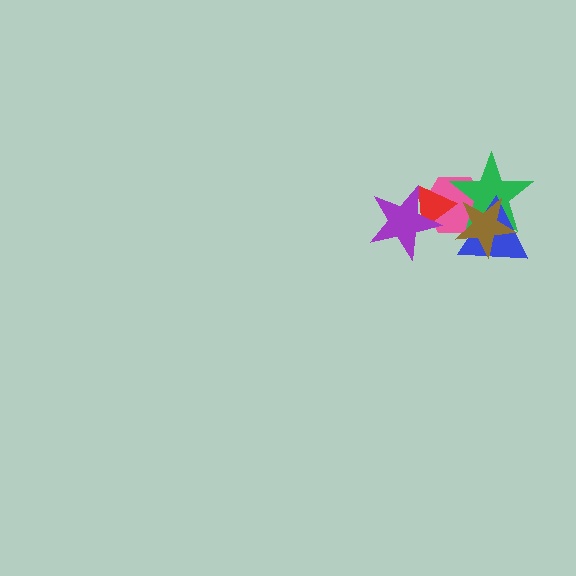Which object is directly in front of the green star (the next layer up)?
The blue triangle is directly in front of the green star.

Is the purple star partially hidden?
No, no other shape covers it.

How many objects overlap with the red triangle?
3 objects overlap with the red triangle.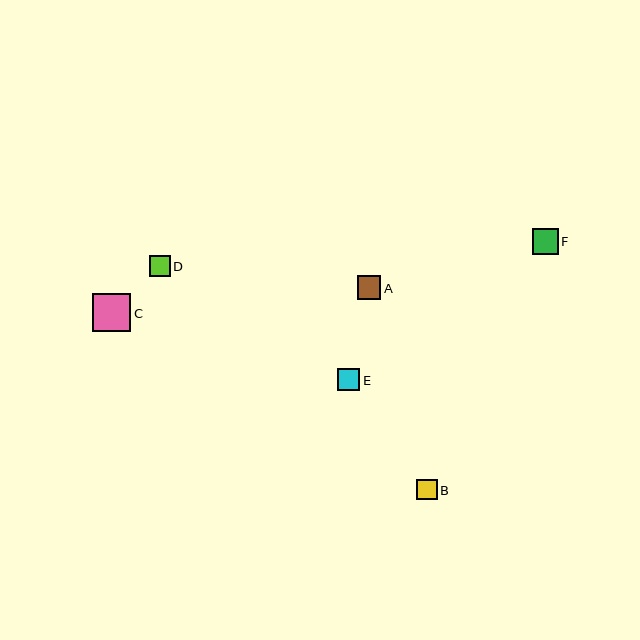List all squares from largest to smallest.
From largest to smallest: C, F, A, E, B, D.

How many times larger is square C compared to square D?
Square C is approximately 1.9 times the size of square D.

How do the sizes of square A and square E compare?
Square A and square E are approximately the same size.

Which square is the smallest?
Square D is the smallest with a size of approximately 20 pixels.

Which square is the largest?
Square C is the largest with a size of approximately 38 pixels.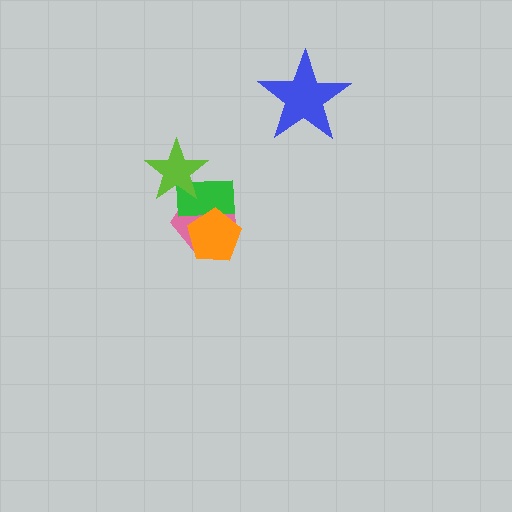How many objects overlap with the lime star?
2 objects overlap with the lime star.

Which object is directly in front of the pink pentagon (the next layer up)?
The green rectangle is directly in front of the pink pentagon.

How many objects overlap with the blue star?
0 objects overlap with the blue star.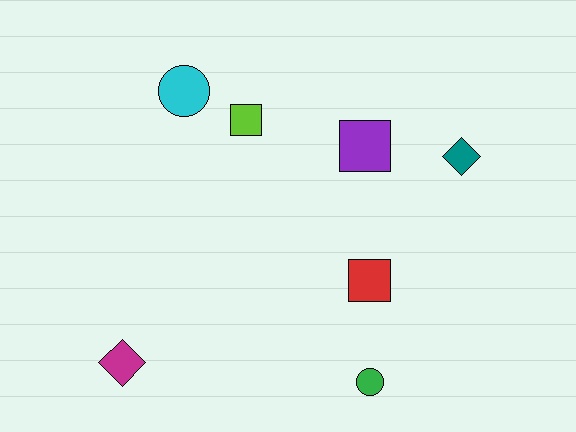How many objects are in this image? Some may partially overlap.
There are 7 objects.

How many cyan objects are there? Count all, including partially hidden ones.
There is 1 cyan object.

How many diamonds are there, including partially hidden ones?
There are 2 diamonds.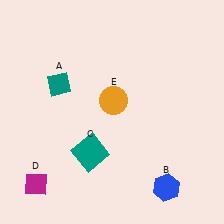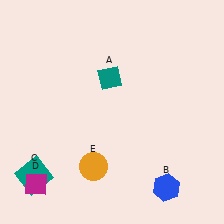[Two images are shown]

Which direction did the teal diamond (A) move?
The teal diamond (A) moved right.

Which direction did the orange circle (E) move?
The orange circle (E) moved down.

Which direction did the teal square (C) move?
The teal square (C) moved left.